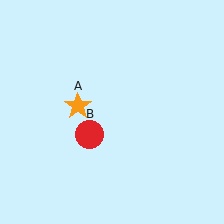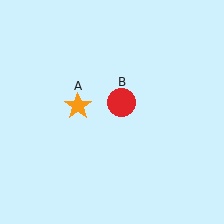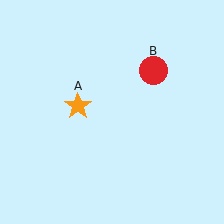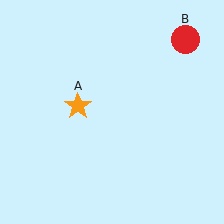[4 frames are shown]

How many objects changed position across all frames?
1 object changed position: red circle (object B).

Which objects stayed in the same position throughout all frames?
Orange star (object A) remained stationary.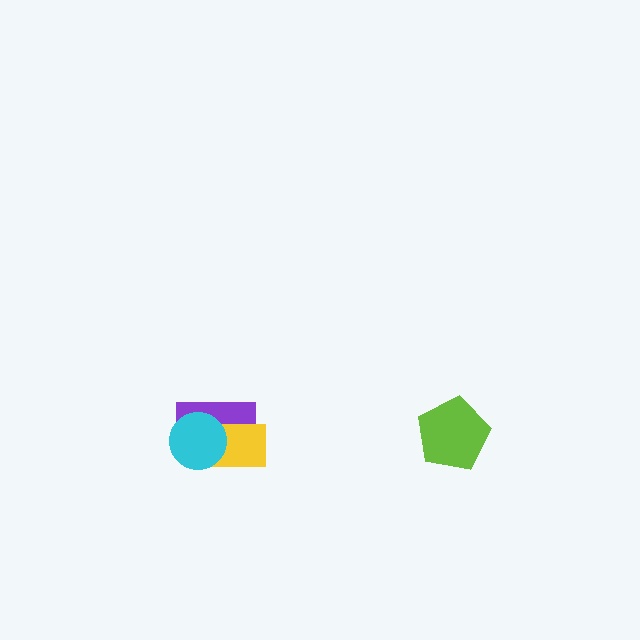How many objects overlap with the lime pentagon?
0 objects overlap with the lime pentagon.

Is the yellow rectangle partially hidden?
Yes, it is partially covered by another shape.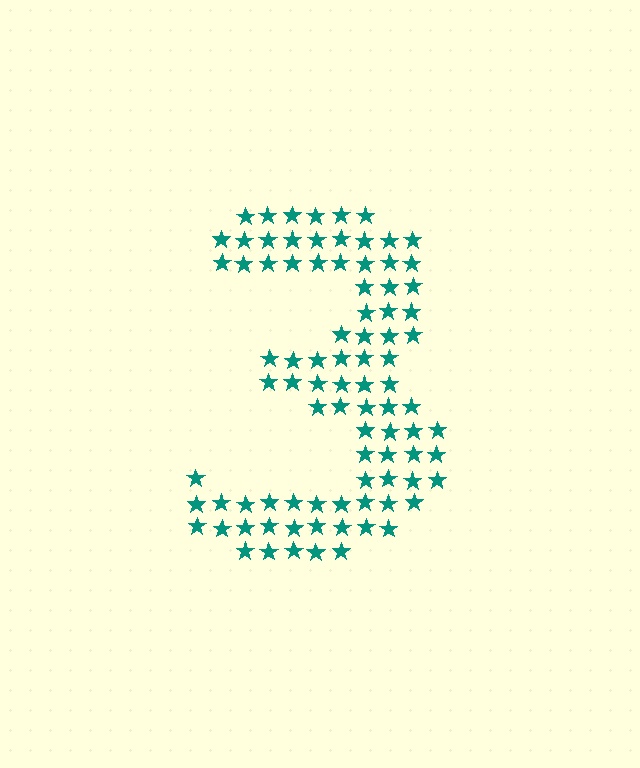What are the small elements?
The small elements are stars.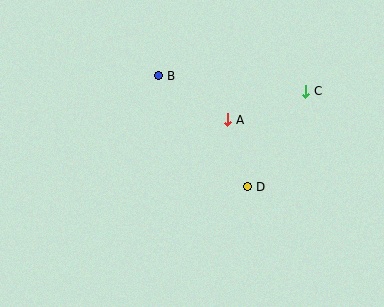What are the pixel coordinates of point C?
Point C is at (306, 91).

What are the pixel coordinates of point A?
Point A is at (228, 120).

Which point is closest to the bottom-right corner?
Point D is closest to the bottom-right corner.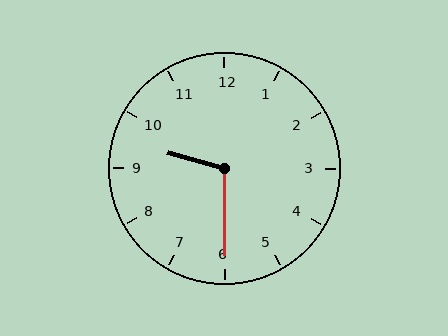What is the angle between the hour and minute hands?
Approximately 105 degrees.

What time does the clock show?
9:30.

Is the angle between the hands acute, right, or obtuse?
It is obtuse.